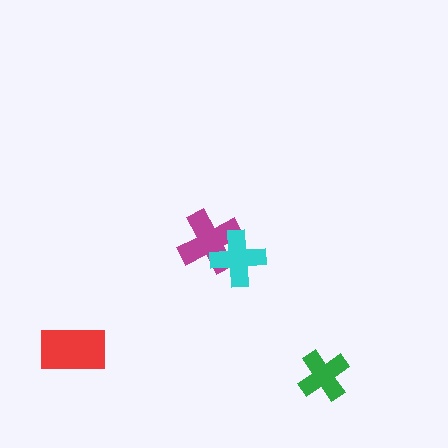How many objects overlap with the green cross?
0 objects overlap with the green cross.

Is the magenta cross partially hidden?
Yes, it is partially covered by another shape.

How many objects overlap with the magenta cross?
1 object overlaps with the magenta cross.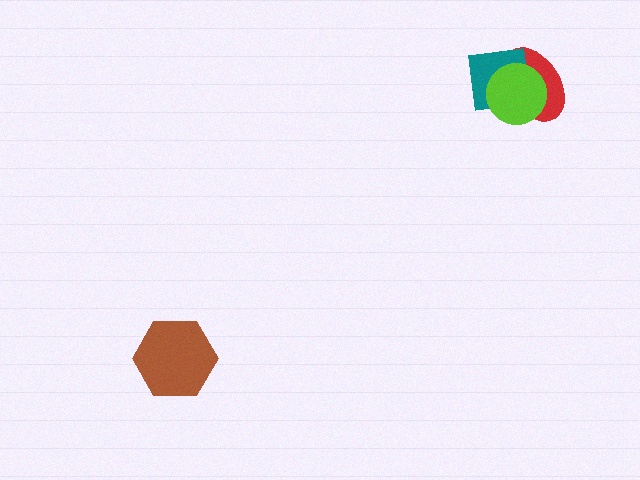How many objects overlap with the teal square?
2 objects overlap with the teal square.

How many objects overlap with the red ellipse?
2 objects overlap with the red ellipse.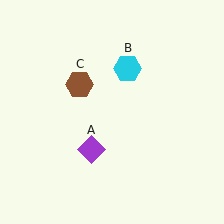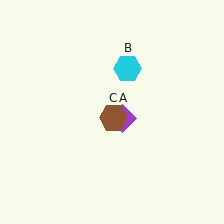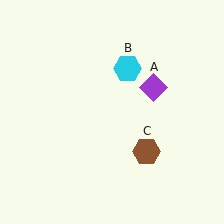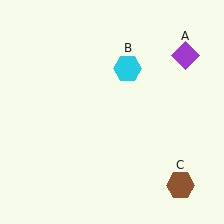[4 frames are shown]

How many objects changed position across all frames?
2 objects changed position: purple diamond (object A), brown hexagon (object C).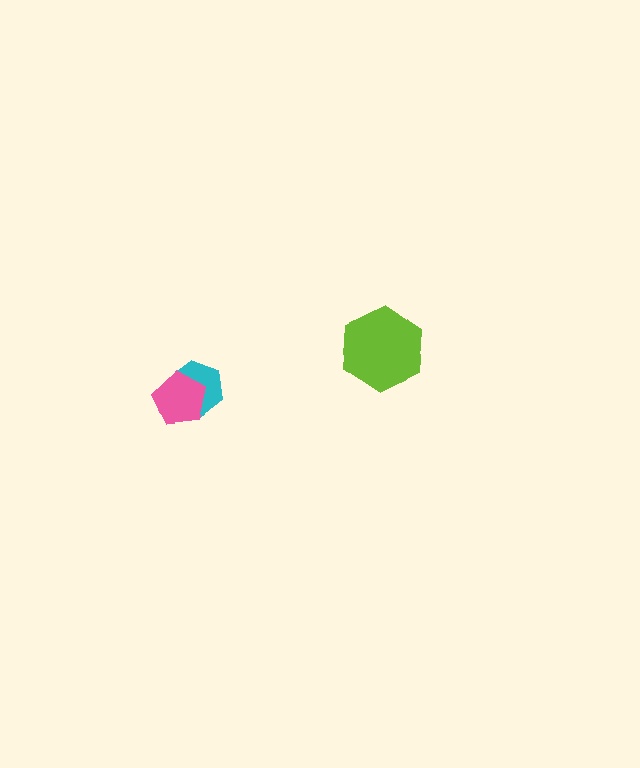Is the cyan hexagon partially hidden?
Yes, it is partially covered by another shape.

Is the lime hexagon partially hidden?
No, no other shape covers it.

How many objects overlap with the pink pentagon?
1 object overlaps with the pink pentagon.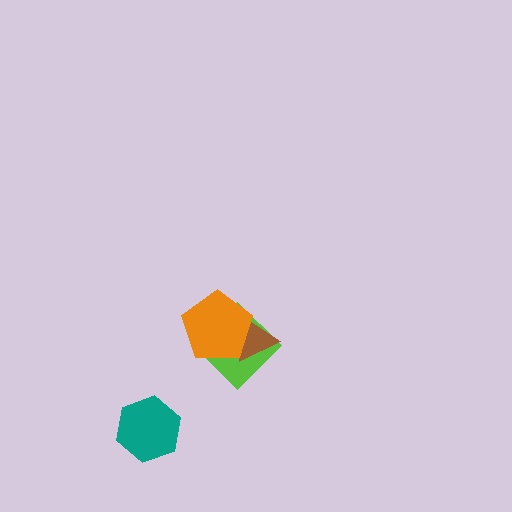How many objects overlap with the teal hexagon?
0 objects overlap with the teal hexagon.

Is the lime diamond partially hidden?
Yes, it is partially covered by another shape.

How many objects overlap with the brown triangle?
2 objects overlap with the brown triangle.